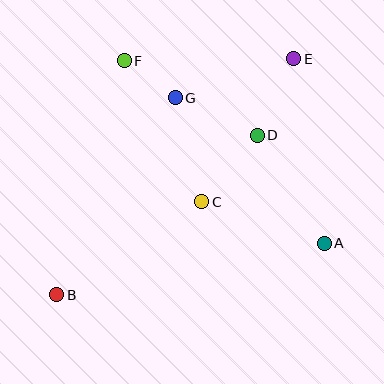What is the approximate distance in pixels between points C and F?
The distance between C and F is approximately 161 pixels.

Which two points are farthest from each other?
Points B and E are farthest from each other.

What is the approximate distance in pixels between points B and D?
The distance between B and D is approximately 256 pixels.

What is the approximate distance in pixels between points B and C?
The distance between B and C is approximately 172 pixels.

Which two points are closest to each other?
Points F and G are closest to each other.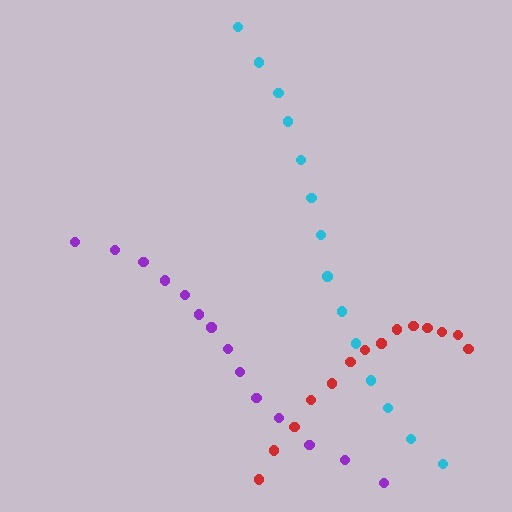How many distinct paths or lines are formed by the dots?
There are 3 distinct paths.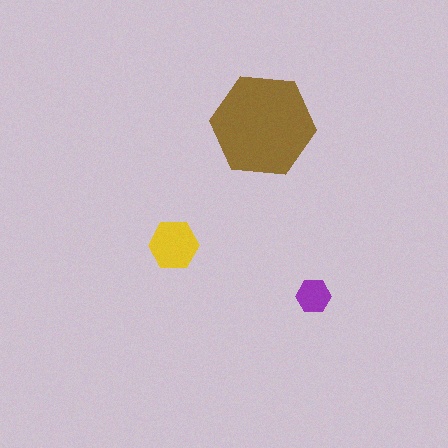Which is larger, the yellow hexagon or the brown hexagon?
The brown one.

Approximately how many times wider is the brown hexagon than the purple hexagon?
About 3 times wider.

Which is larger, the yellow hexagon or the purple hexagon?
The yellow one.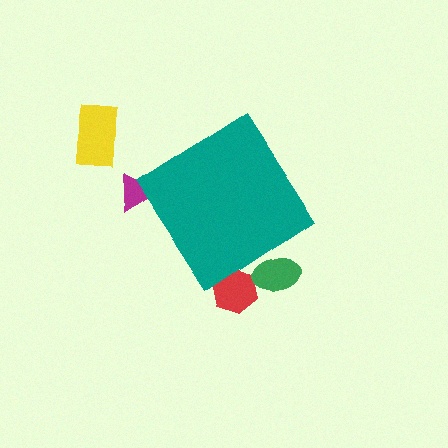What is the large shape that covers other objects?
A teal diamond.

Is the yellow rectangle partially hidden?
No, the yellow rectangle is fully visible.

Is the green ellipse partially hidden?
Yes, the green ellipse is partially hidden behind the teal diamond.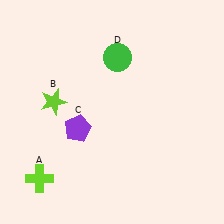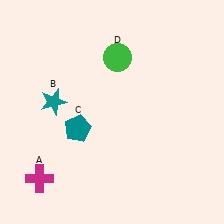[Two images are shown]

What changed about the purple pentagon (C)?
In Image 1, C is purple. In Image 2, it changed to teal.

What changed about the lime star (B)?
In Image 1, B is lime. In Image 2, it changed to teal.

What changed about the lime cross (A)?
In Image 1, A is lime. In Image 2, it changed to magenta.